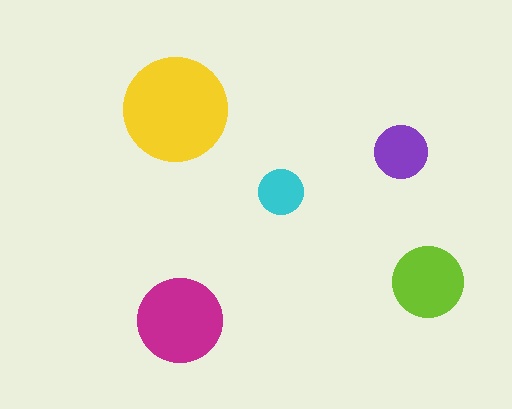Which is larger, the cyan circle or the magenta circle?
The magenta one.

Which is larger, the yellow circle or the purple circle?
The yellow one.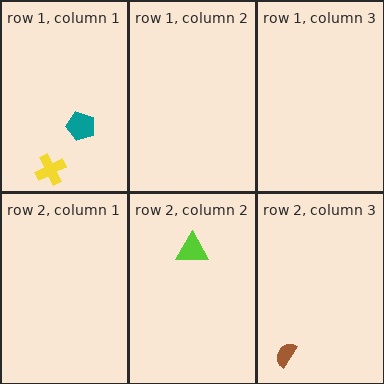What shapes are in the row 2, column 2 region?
The lime triangle.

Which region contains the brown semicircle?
The row 2, column 3 region.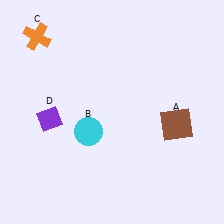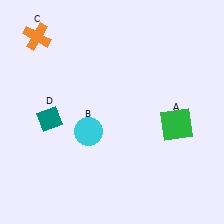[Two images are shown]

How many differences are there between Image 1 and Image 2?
There are 2 differences between the two images.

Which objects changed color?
A changed from brown to green. D changed from purple to teal.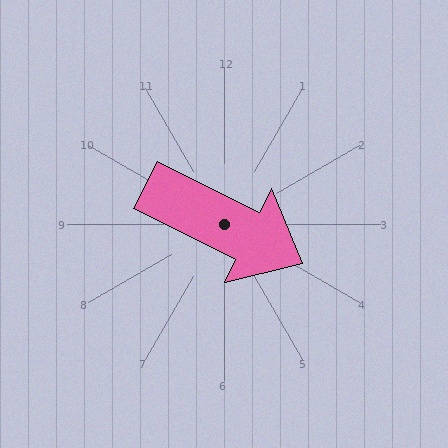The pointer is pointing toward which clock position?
Roughly 4 o'clock.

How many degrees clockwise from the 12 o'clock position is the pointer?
Approximately 117 degrees.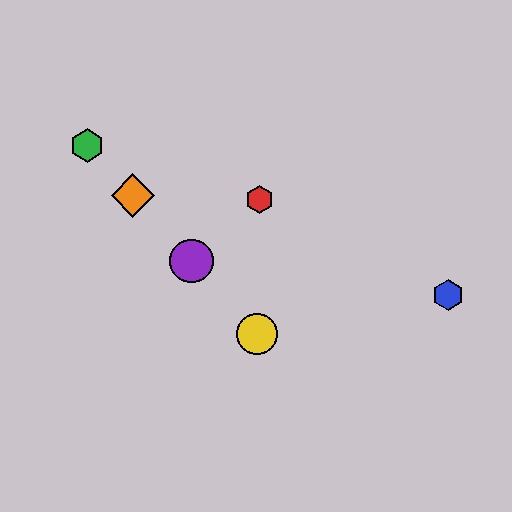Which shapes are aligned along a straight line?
The green hexagon, the yellow circle, the purple circle, the orange diamond are aligned along a straight line.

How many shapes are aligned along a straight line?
4 shapes (the green hexagon, the yellow circle, the purple circle, the orange diamond) are aligned along a straight line.